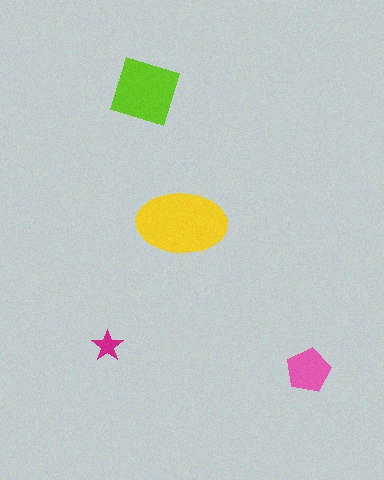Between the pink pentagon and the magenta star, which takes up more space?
The pink pentagon.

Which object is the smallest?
The magenta star.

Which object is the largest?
The yellow ellipse.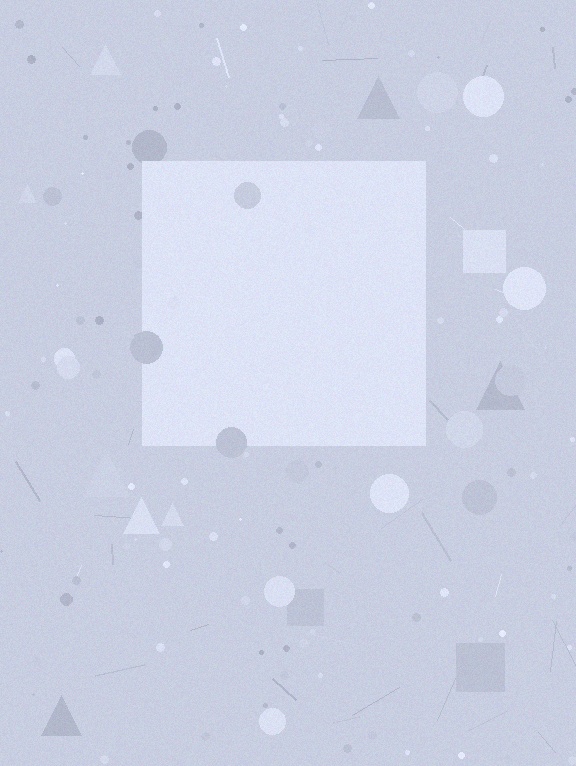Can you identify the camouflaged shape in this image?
The camouflaged shape is a square.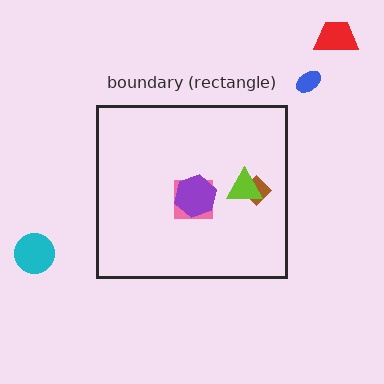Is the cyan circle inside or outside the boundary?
Outside.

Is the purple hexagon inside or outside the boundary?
Inside.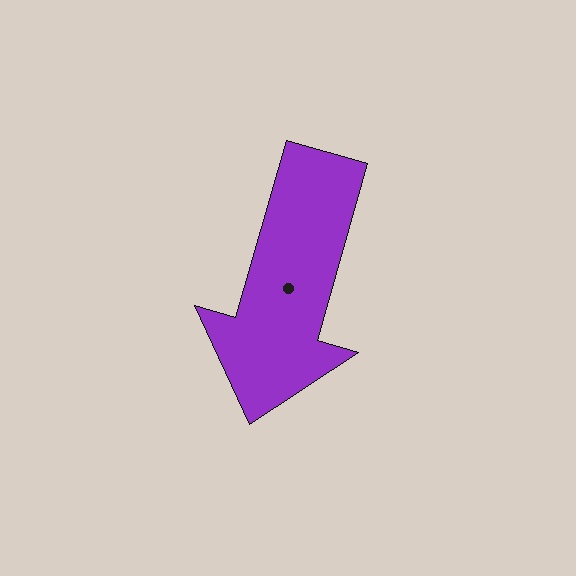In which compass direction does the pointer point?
South.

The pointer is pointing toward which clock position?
Roughly 7 o'clock.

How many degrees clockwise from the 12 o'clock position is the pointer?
Approximately 196 degrees.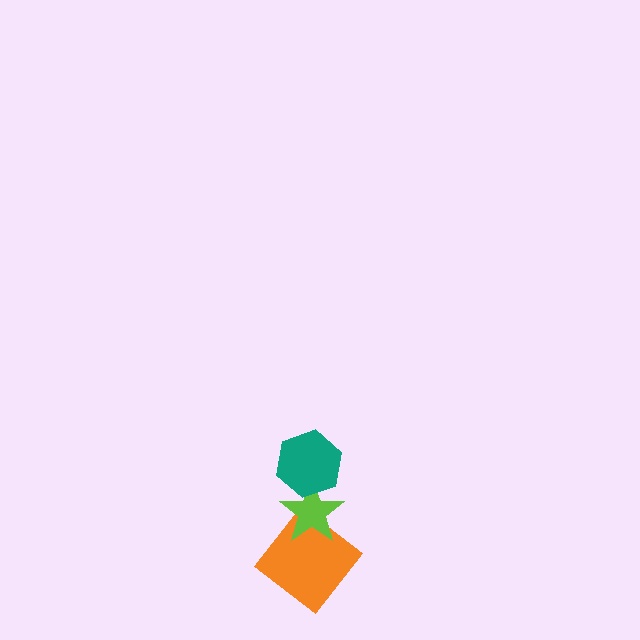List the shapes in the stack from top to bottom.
From top to bottom: the teal hexagon, the lime star, the orange diamond.